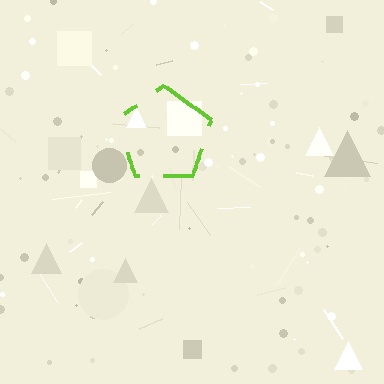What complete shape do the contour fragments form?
The contour fragments form a pentagon.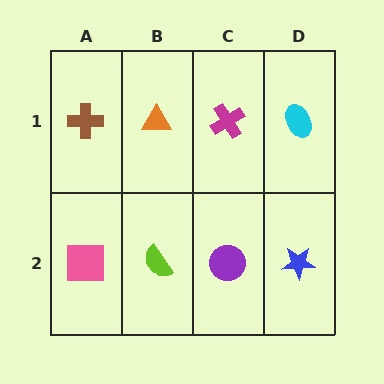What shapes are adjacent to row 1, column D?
A blue star (row 2, column D), a magenta cross (row 1, column C).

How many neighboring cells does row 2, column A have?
2.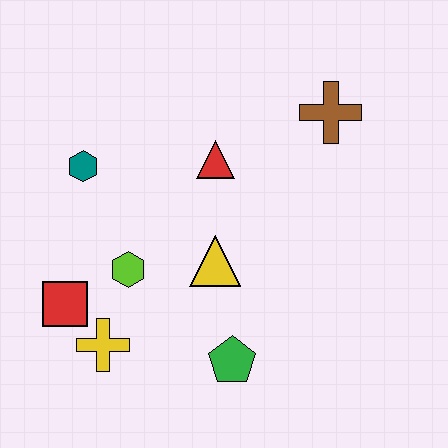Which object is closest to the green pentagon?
The yellow triangle is closest to the green pentagon.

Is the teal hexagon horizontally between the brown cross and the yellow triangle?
No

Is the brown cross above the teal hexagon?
Yes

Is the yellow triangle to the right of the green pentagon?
No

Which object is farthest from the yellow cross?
The brown cross is farthest from the yellow cross.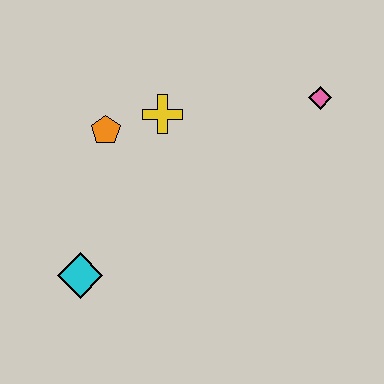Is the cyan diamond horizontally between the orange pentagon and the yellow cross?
No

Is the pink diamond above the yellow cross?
Yes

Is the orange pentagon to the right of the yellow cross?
No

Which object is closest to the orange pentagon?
The yellow cross is closest to the orange pentagon.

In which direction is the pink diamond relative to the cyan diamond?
The pink diamond is to the right of the cyan diamond.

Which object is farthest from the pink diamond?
The cyan diamond is farthest from the pink diamond.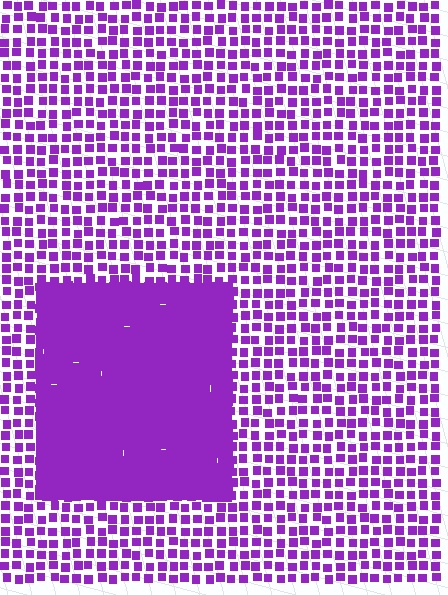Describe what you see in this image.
The image contains small purple elements arranged at two different densities. A rectangle-shaped region is visible where the elements are more densely packed than the surrounding area.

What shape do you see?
I see a rectangle.